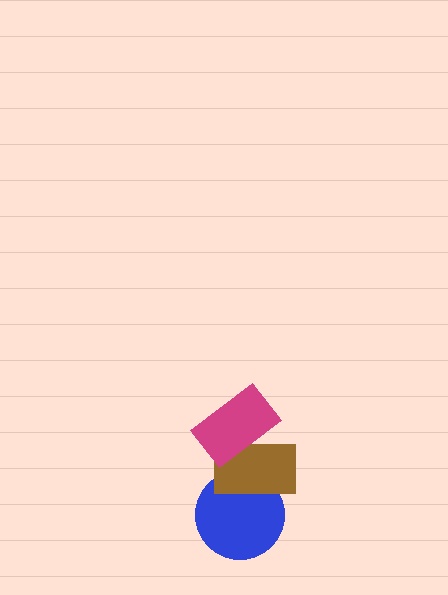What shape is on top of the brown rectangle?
The magenta rectangle is on top of the brown rectangle.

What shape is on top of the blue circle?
The brown rectangle is on top of the blue circle.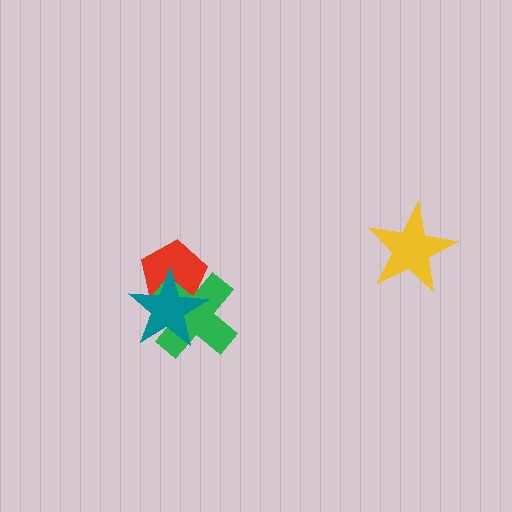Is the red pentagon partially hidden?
Yes, it is partially covered by another shape.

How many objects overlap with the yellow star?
0 objects overlap with the yellow star.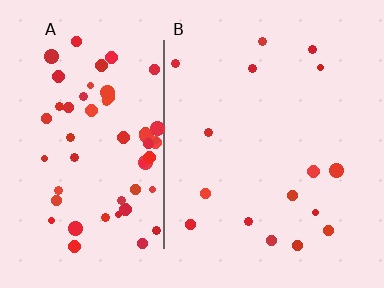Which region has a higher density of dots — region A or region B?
A (the left).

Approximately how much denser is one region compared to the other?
Approximately 3.8× — region A over region B.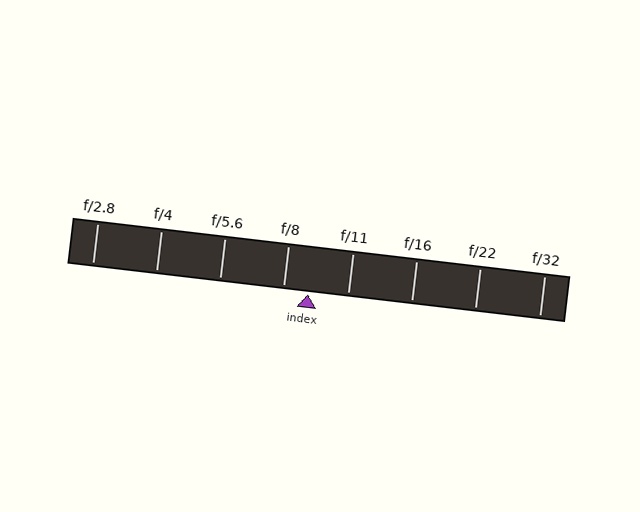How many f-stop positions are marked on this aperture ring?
There are 8 f-stop positions marked.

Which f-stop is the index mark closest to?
The index mark is closest to f/8.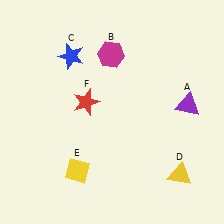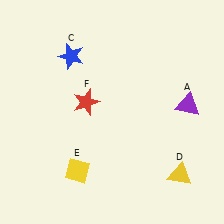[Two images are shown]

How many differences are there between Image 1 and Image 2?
There is 1 difference between the two images.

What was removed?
The magenta hexagon (B) was removed in Image 2.